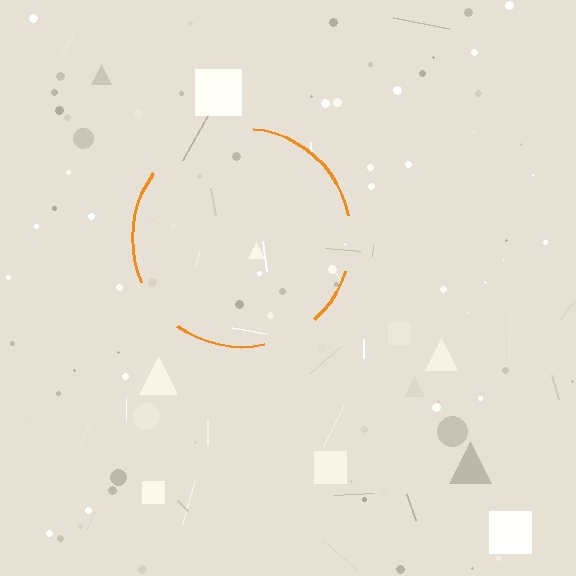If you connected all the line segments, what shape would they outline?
They would outline a circle.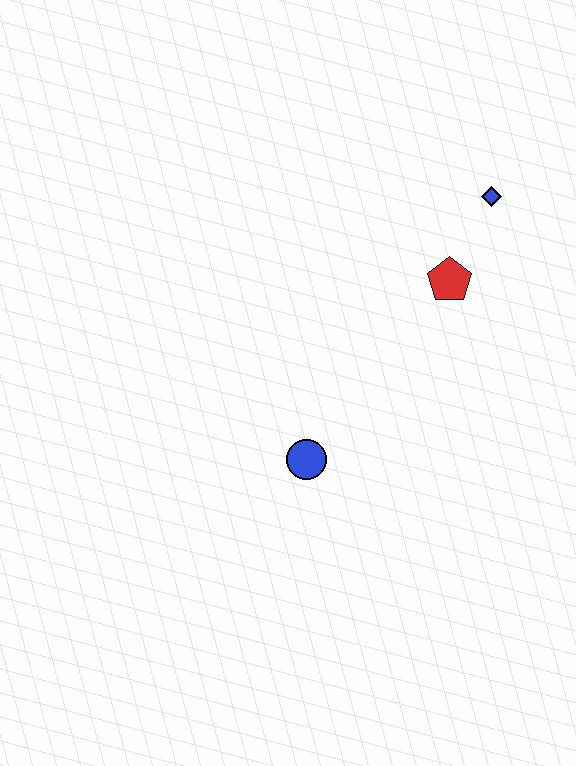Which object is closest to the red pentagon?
The blue diamond is closest to the red pentagon.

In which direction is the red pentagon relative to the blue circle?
The red pentagon is above the blue circle.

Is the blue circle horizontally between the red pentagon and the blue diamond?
No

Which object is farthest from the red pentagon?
The blue circle is farthest from the red pentagon.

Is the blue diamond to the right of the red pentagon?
Yes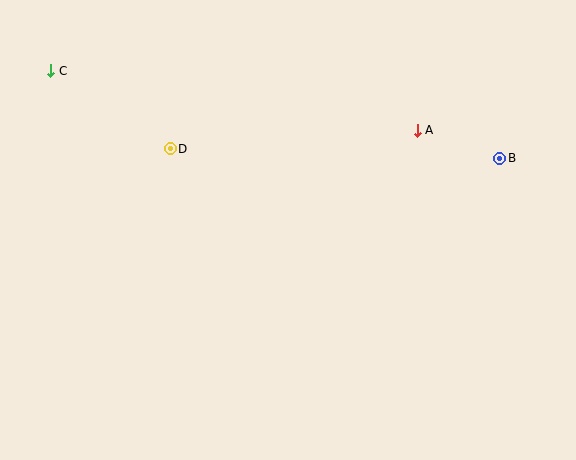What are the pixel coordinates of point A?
Point A is at (417, 130).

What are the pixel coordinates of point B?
Point B is at (500, 158).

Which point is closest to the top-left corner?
Point C is closest to the top-left corner.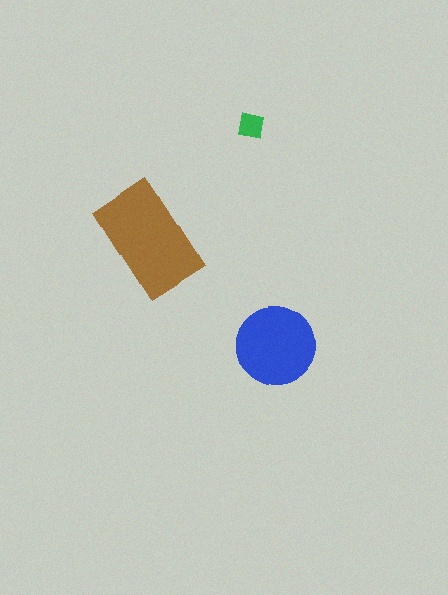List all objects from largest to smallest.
The brown rectangle, the blue circle, the green square.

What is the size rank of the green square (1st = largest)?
3rd.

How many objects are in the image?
There are 3 objects in the image.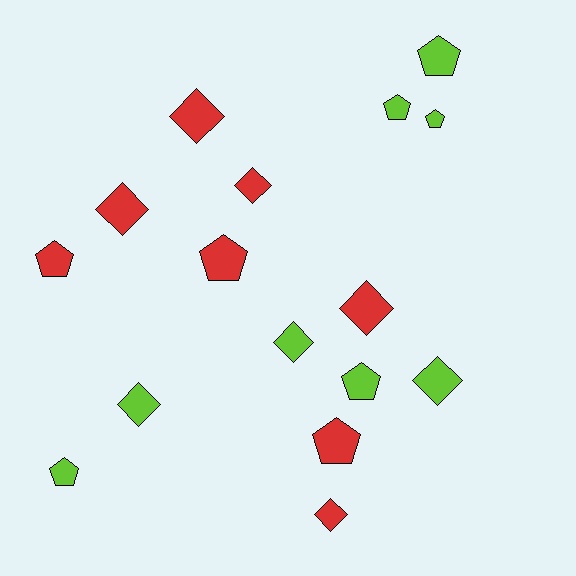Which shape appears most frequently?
Pentagon, with 8 objects.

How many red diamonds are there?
There are 5 red diamonds.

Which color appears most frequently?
Red, with 8 objects.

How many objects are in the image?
There are 16 objects.